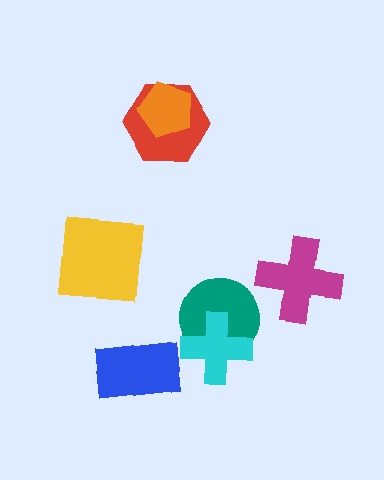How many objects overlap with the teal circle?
1 object overlaps with the teal circle.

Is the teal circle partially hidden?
Yes, it is partially covered by another shape.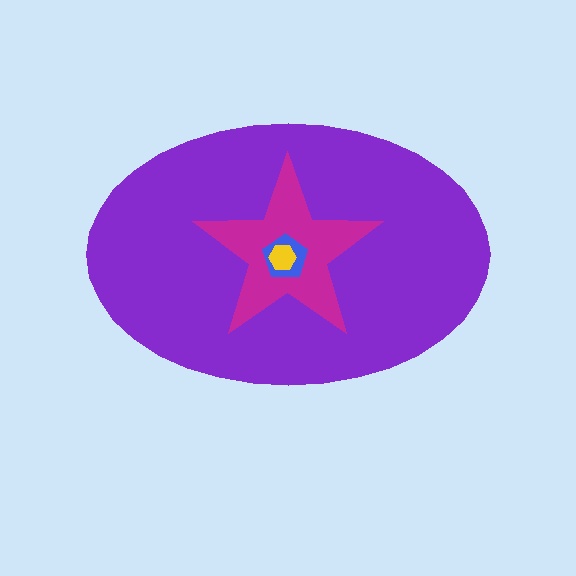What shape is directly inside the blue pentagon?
The yellow hexagon.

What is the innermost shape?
The yellow hexagon.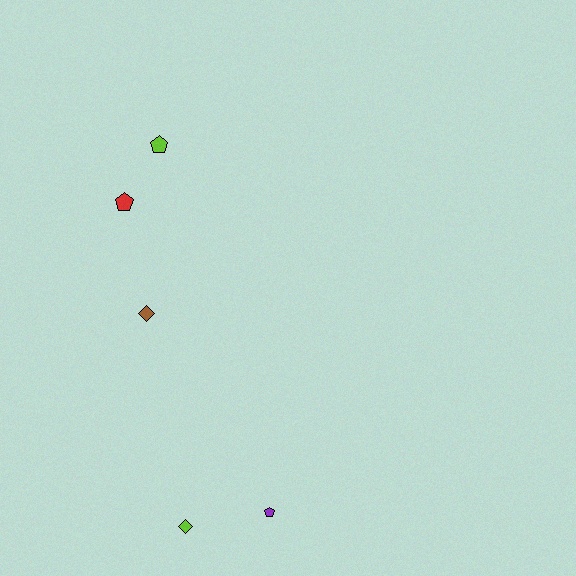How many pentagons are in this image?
There are 3 pentagons.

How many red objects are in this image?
There is 1 red object.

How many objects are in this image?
There are 5 objects.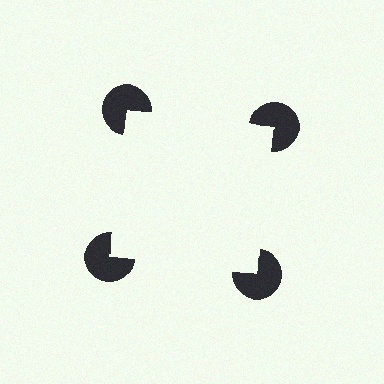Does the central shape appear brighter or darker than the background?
It typically appears slightly brighter than the background, even though no actual brightness change is drawn.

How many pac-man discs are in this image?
There are 4 — one at each vertex of the illusory square.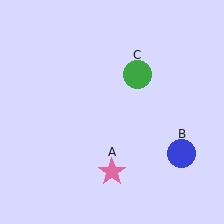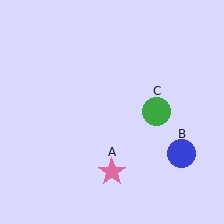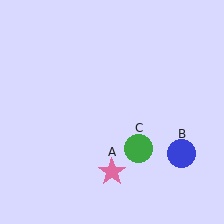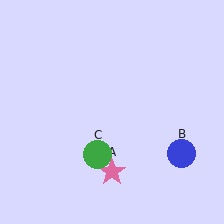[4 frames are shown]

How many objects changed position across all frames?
1 object changed position: green circle (object C).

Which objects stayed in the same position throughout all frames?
Pink star (object A) and blue circle (object B) remained stationary.